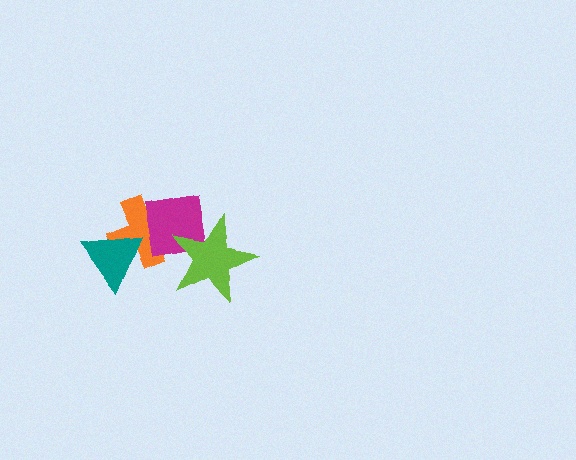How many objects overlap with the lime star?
1 object overlaps with the lime star.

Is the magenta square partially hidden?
Yes, it is partially covered by another shape.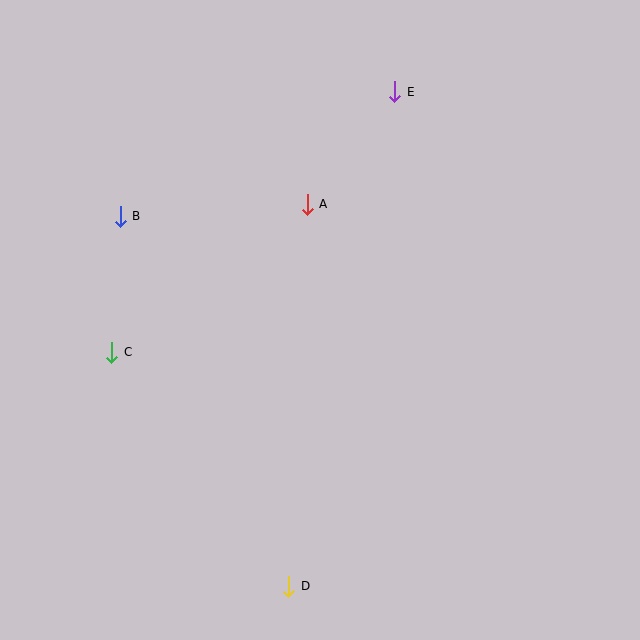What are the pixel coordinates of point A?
Point A is at (307, 204).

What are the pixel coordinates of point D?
Point D is at (289, 586).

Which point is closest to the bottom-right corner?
Point D is closest to the bottom-right corner.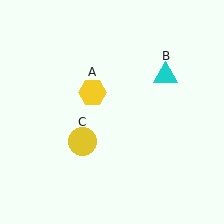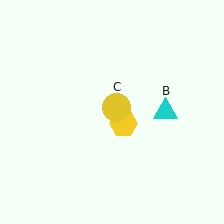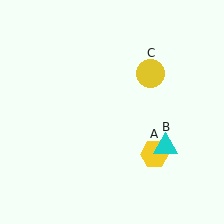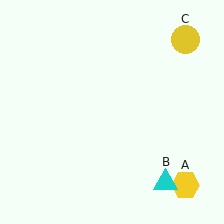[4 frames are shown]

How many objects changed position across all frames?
3 objects changed position: yellow hexagon (object A), cyan triangle (object B), yellow circle (object C).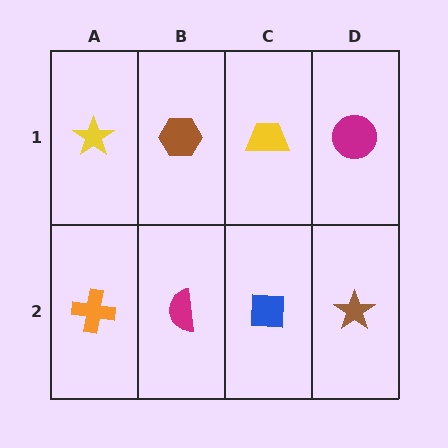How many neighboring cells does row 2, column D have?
2.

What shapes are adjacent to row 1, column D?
A brown star (row 2, column D), a yellow trapezoid (row 1, column C).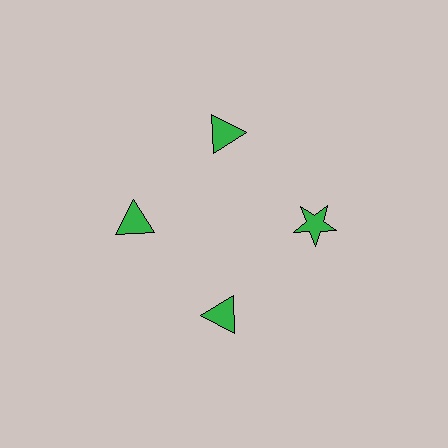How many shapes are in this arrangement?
There are 4 shapes arranged in a ring pattern.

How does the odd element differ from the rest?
It has a different shape: star instead of triangle.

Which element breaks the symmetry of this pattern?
The green star at roughly the 3 o'clock position breaks the symmetry. All other shapes are green triangles.